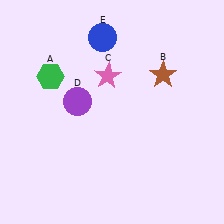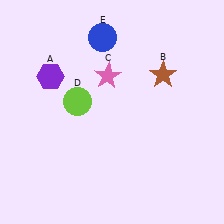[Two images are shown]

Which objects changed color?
A changed from green to purple. D changed from purple to lime.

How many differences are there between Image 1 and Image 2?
There are 2 differences between the two images.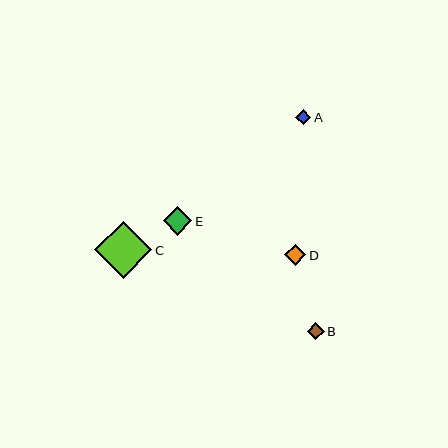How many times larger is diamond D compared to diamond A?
Diamond D is approximately 1.3 times the size of diamond A.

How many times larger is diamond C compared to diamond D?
Diamond C is approximately 2.7 times the size of diamond D.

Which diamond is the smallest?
Diamond A is the smallest with a size of approximately 15 pixels.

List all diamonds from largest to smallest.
From largest to smallest: C, E, D, B, A.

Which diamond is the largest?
Diamond C is the largest with a size of approximately 57 pixels.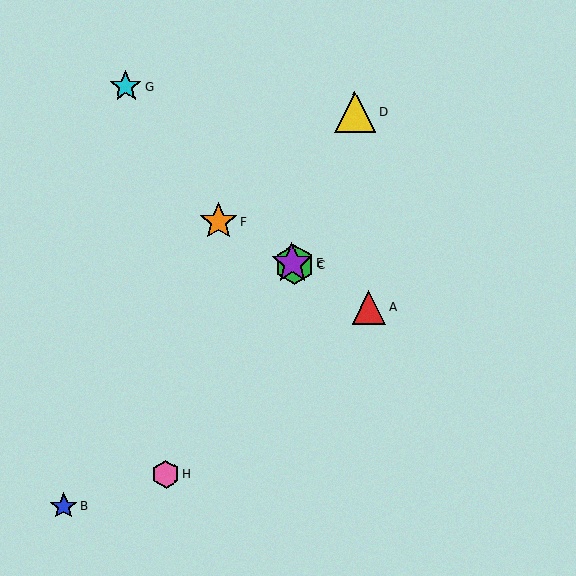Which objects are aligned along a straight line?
Objects A, C, E, F are aligned along a straight line.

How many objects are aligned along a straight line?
4 objects (A, C, E, F) are aligned along a straight line.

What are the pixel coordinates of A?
Object A is at (369, 307).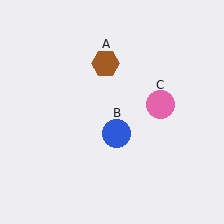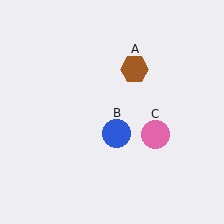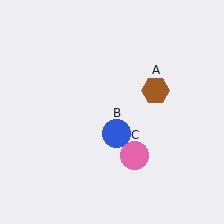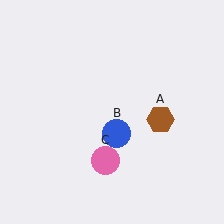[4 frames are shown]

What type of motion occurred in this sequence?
The brown hexagon (object A), pink circle (object C) rotated clockwise around the center of the scene.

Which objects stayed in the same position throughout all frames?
Blue circle (object B) remained stationary.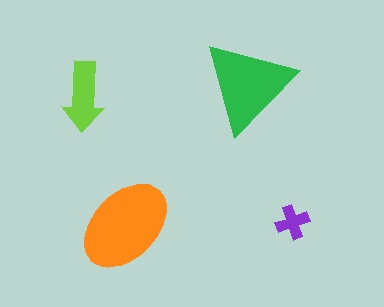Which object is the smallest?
The purple cross.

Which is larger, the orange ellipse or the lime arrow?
The orange ellipse.